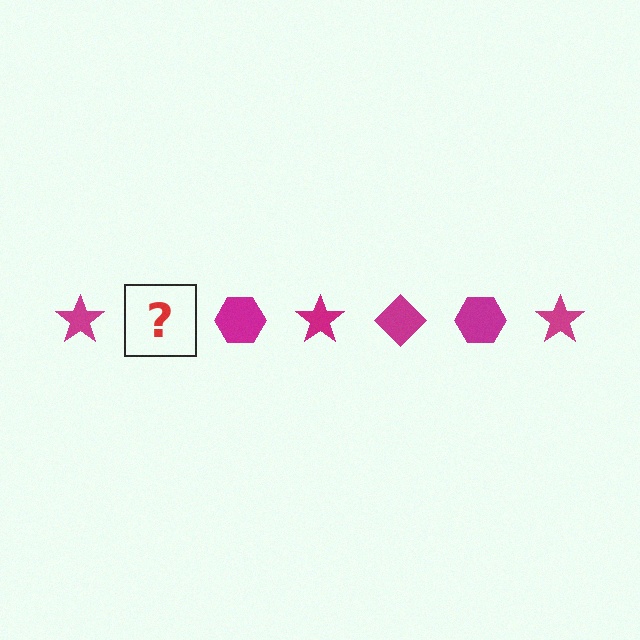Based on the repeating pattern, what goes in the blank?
The blank should be a magenta diamond.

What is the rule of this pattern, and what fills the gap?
The rule is that the pattern cycles through star, diamond, hexagon shapes in magenta. The gap should be filled with a magenta diamond.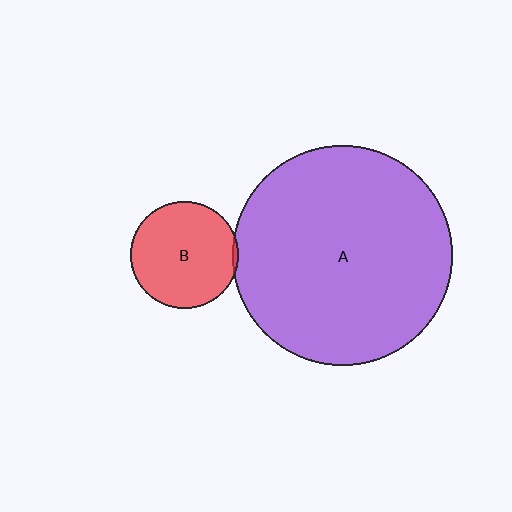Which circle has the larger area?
Circle A (purple).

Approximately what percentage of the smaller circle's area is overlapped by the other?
Approximately 5%.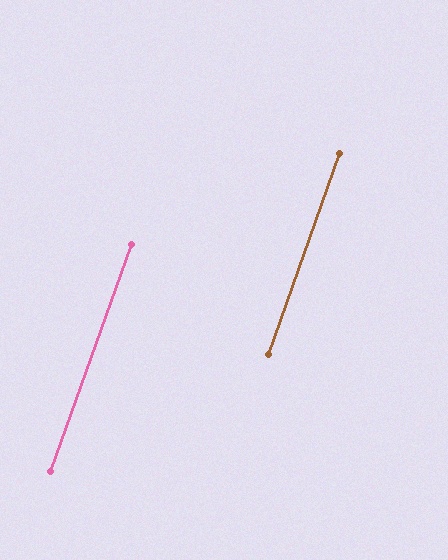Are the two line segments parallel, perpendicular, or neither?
Parallel — their directions differ by only 0.1°.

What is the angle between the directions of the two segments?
Approximately 0 degrees.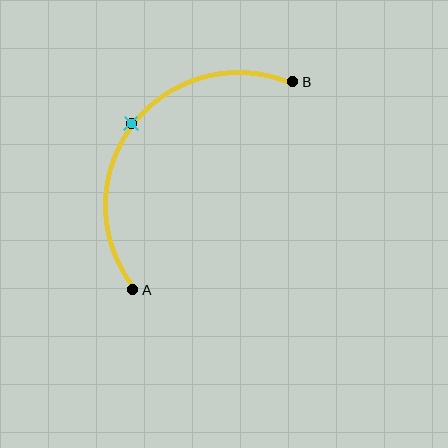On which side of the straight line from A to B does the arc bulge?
The arc bulges above and to the left of the straight line connecting A and B.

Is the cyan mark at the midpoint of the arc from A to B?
Yes. The cyan mark lies on the arc at equal arc-length from both A and B — it is the arc midpoint.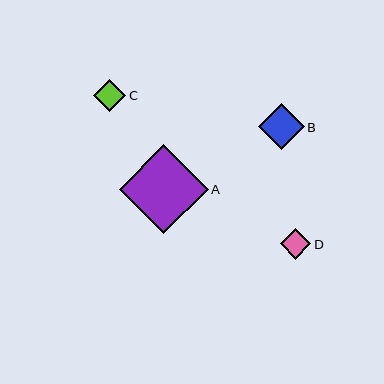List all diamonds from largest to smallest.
From largest to smallest: A, B, C, D.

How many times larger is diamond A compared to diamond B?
Diamond A is approximately 1.9 times the size of diamond B.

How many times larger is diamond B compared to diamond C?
Diamond B is approximately 1.4 times the size of diamond C.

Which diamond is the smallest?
Diamond D is the smallest with a size of approximately 30 pixels.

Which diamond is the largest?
Diamond A is the largest with a size of approximately 89 pixels.